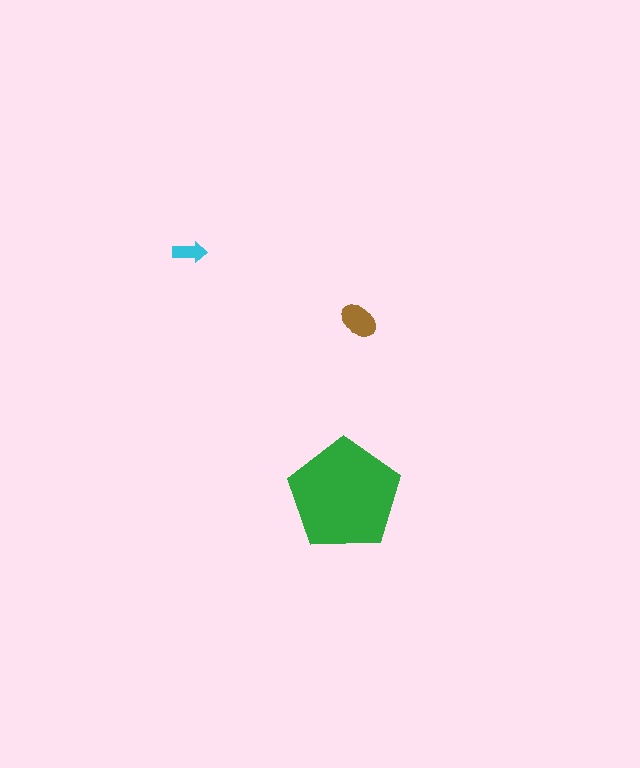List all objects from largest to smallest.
The green pentagon, the brown ellipse, the cyan arrow.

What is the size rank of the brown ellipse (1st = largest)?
2nd.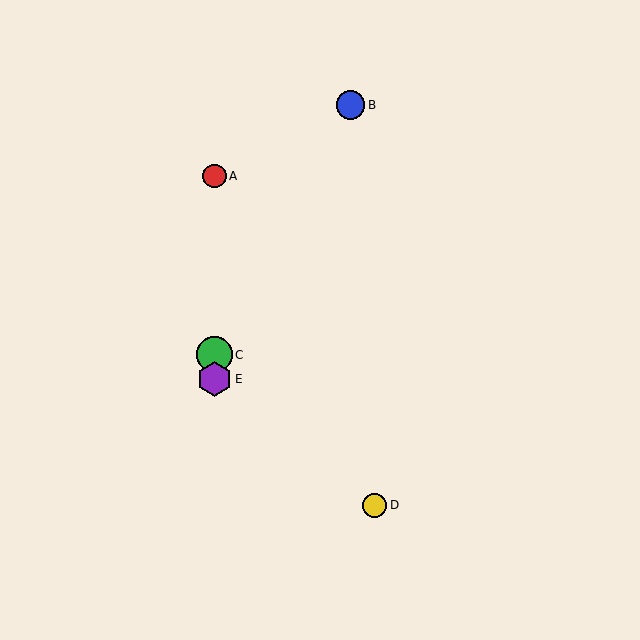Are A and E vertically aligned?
Yes, both are at x≈214.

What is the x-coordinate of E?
Object E is at x≈214.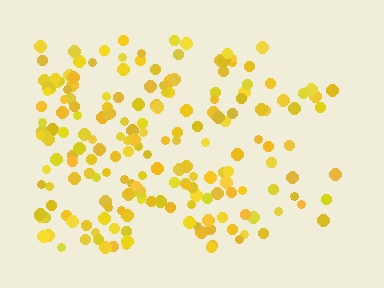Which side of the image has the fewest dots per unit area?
The right.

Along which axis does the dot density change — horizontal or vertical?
Horizontal.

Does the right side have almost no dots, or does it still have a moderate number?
Still a moderate number, just noticeably fewer than the left.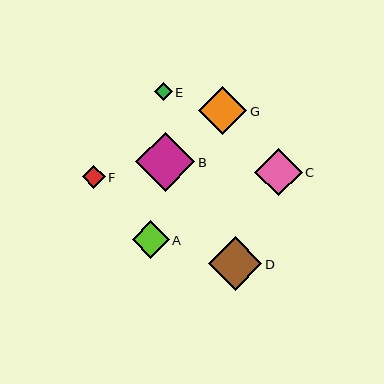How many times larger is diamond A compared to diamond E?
Diamond A is approximately 2.0 times the size of diamond E.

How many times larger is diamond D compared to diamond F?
Diamond D is approximately 2.4 times the size of diamond F.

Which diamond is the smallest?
Diamond E is the smallest with a size of approximately 18 pixels.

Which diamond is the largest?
Diamond B is the largest with a size of approximately 59 pixels.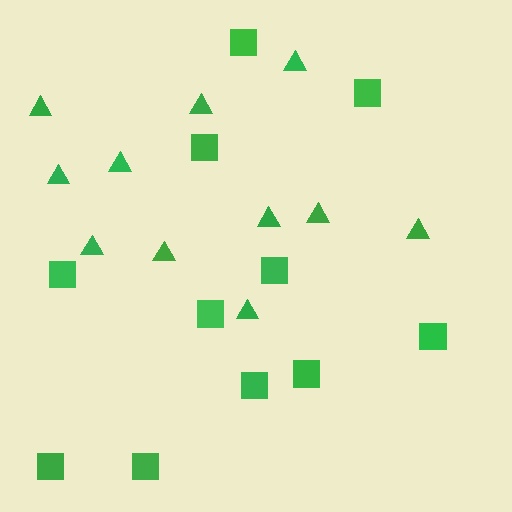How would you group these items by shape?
There are 2 groups: one group of triangles (11) and one group of squares (11).